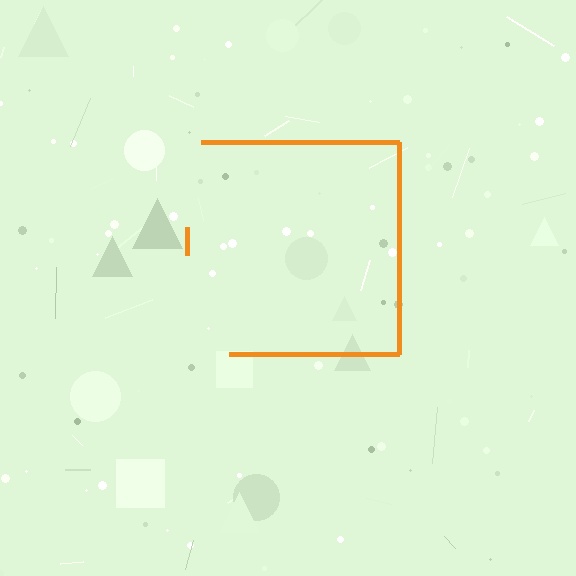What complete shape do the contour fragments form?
The contour fragments form a square.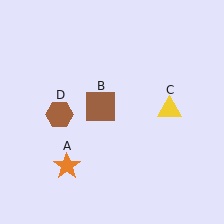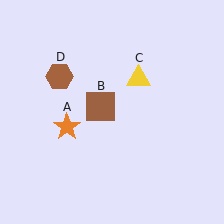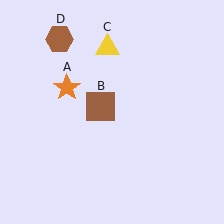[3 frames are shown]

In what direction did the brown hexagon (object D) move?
The brown hexagon (object D) moved up.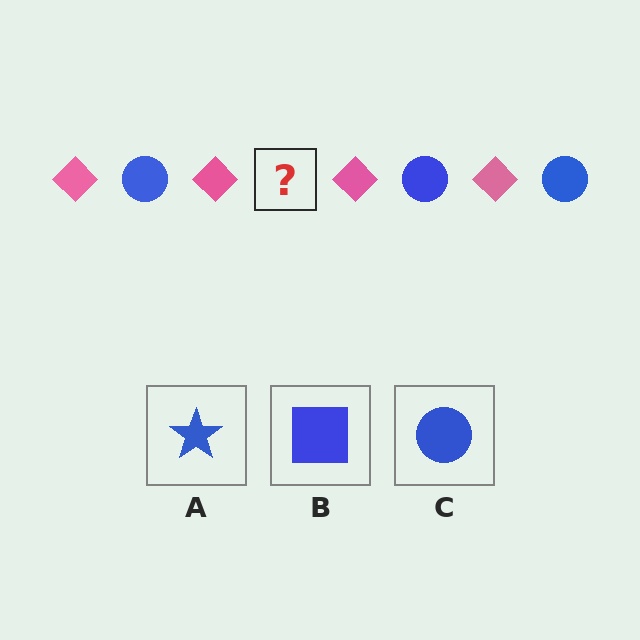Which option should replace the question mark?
Option C.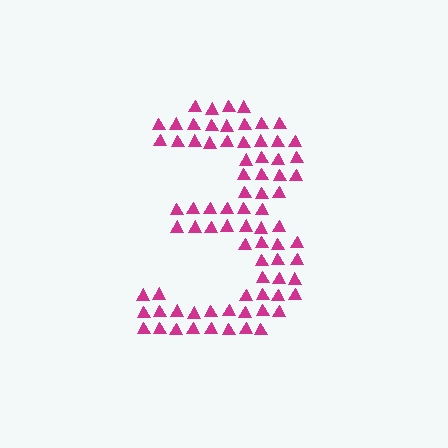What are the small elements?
The small elements are triangles.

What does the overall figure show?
The overall figure shows the digit 3.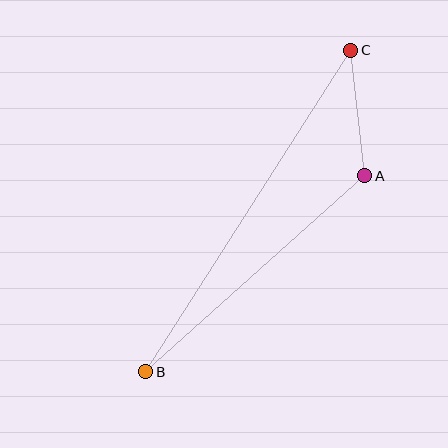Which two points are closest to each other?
Points A and C are closest to each other.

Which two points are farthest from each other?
Points B and C are farthest from each other.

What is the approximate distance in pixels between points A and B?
The distance between A and B is approximately 294 pixels.